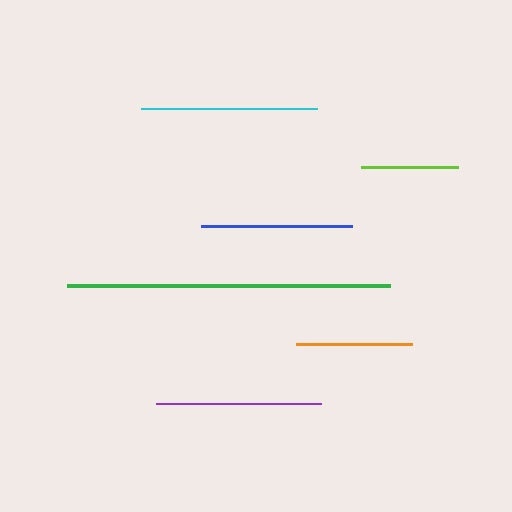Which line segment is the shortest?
The lime line is the shortest at approximately 97 pixels.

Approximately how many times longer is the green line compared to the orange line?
The green line is approximately 2.8 times the length of the orange line.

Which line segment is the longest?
The green line is the longest at approximately 323 pixels.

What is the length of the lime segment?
The lime segment is approximately 97 pixels long.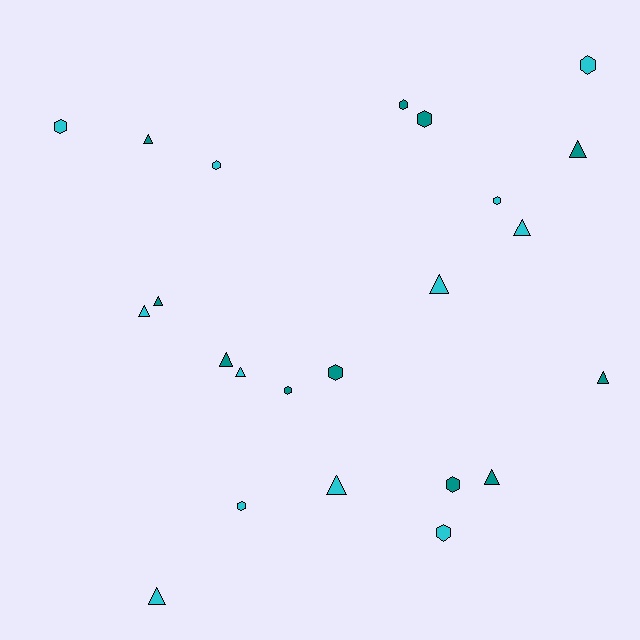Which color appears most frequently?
Cyan, with 12 objects.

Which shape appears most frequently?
Triangle, with 12 objects.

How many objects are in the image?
There are 23 objects.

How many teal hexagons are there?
There are 5 teal hexagons.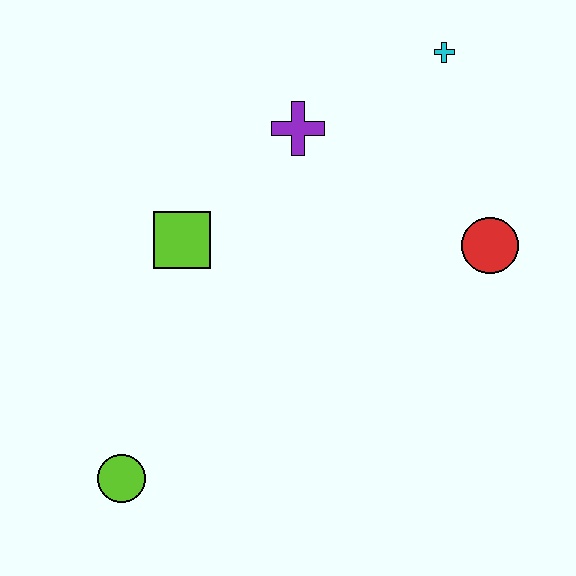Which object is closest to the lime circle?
The lime square is closest to the lime circle.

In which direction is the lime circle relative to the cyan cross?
The lime circle is below the cyan cross.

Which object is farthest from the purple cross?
The lime circle is farthest from the purple cross.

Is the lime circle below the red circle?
Yes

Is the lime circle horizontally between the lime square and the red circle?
No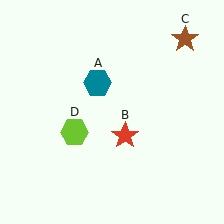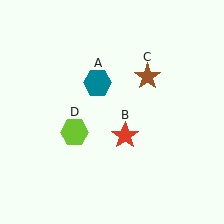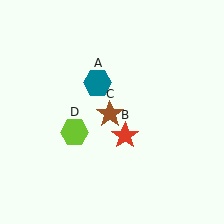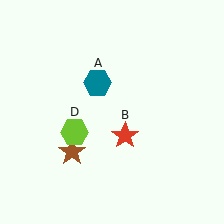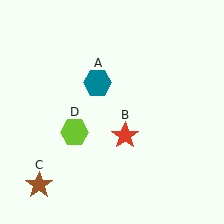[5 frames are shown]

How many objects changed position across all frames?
1 object changed position: brown star (object C).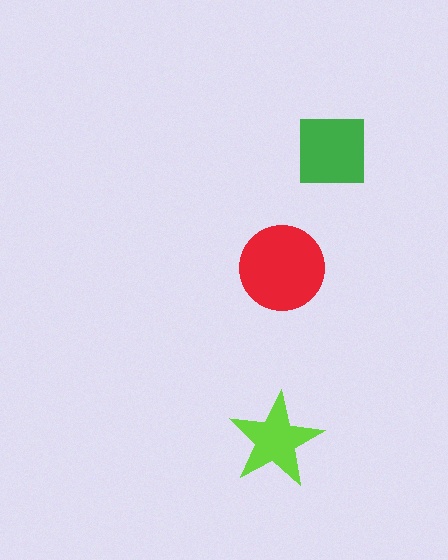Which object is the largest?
The red circle.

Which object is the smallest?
The lime star.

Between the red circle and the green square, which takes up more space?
The red circle.